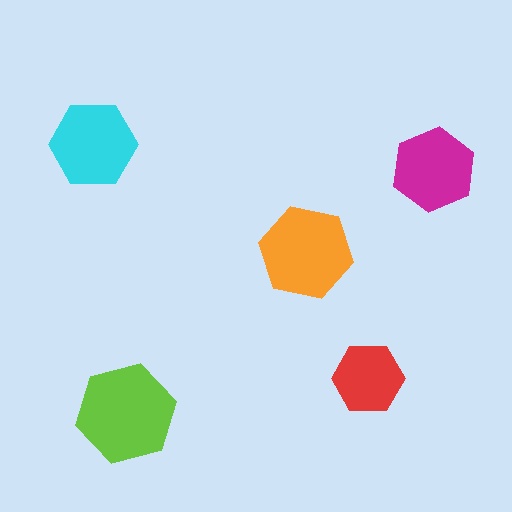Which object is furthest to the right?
The magenta hexagon is rightmost.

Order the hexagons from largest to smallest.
the lime one, the orange one, the cyan one, the magenta one, the red one.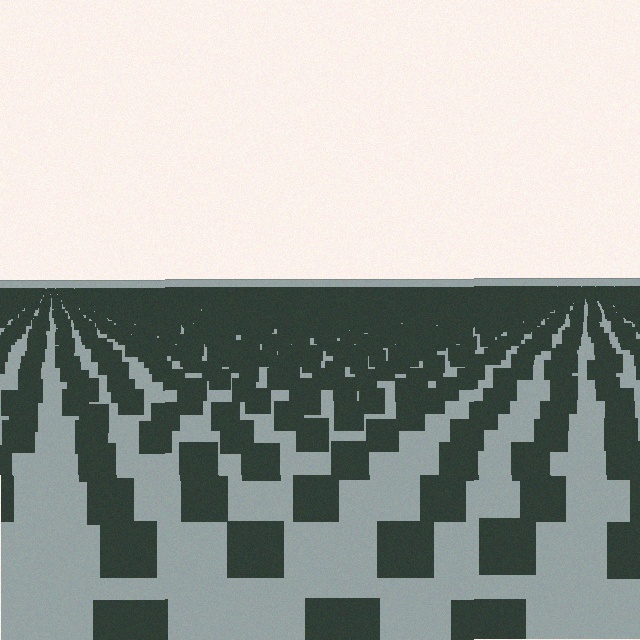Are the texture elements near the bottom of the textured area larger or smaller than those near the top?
Larger. Near the bottom, elements are closer to the viewer and appear at a bigger on-screen size.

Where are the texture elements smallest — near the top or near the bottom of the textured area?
Near the top.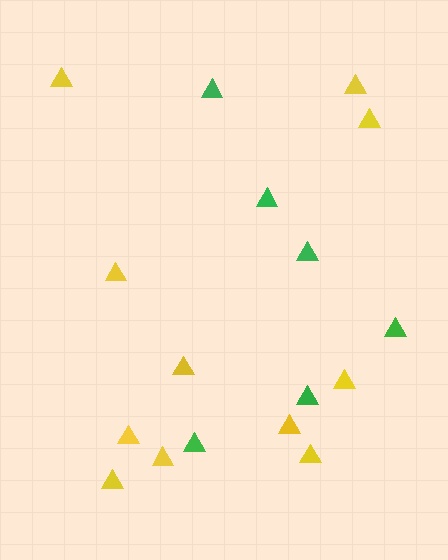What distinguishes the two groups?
There are 2 groups: one group of green triangles (6) and one group of yellow triangles (11).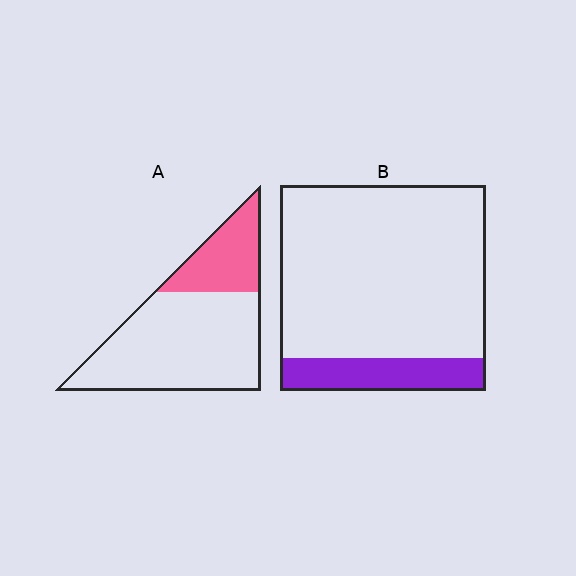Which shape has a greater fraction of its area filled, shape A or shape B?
Shape A.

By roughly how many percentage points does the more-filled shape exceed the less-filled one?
By roughly 10 percentage points (A over B).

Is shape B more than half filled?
No.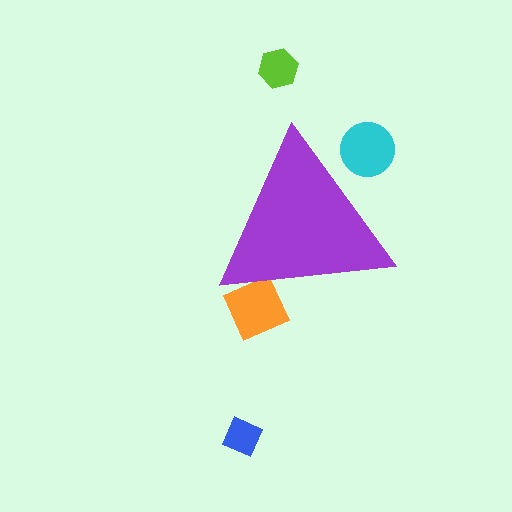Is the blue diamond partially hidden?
No, the blue diamond is fully visible.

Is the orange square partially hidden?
Yes, the orange square is partially hidden behind the purple triangle.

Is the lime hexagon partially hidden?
No, the lime hexagon is fully visible.